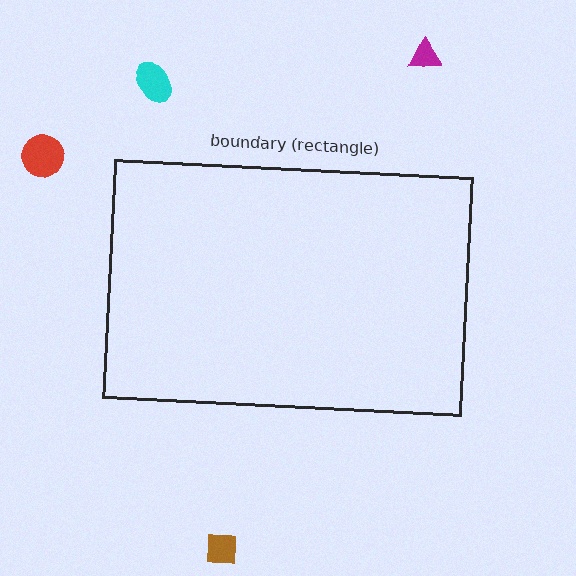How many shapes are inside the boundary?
0 inside, 4 outside.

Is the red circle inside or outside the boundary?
Outside.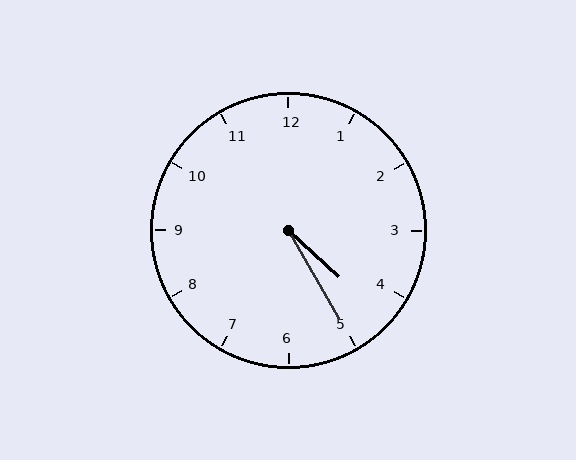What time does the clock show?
4:25.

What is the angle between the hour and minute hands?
Approximately 18 degrees.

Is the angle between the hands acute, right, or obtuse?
It is acute.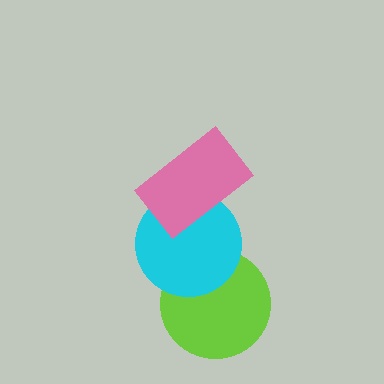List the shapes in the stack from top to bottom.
From top to bottom: the pink rectangle, the cyan circle, the lime circle.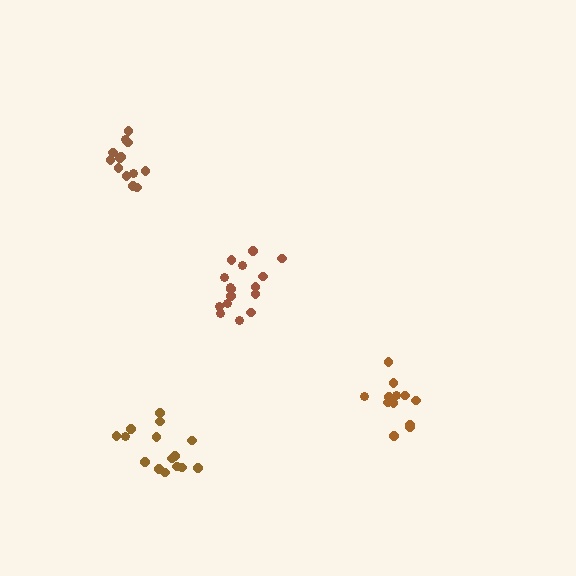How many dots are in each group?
Group 1: 13 dots, Group 2: 15 dots, Group 3: 16 dots, Group 4: 12 dots (56 total).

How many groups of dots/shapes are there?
There are 4 groups.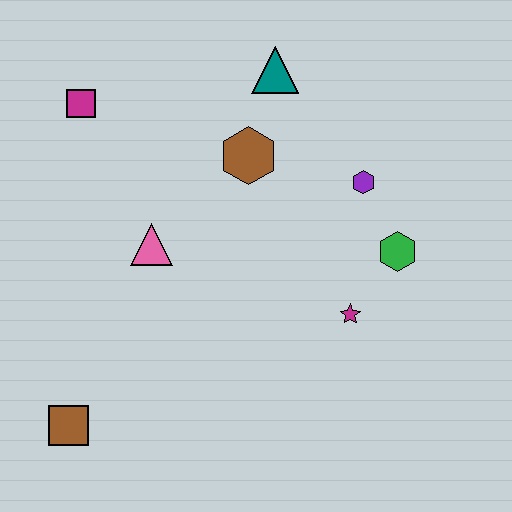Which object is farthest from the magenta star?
The magenta square is farthest from the magenta star.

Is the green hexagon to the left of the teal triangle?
No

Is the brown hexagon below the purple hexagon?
No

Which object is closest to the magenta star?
The green hexagon is closest to the magenta star.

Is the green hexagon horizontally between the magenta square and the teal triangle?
No